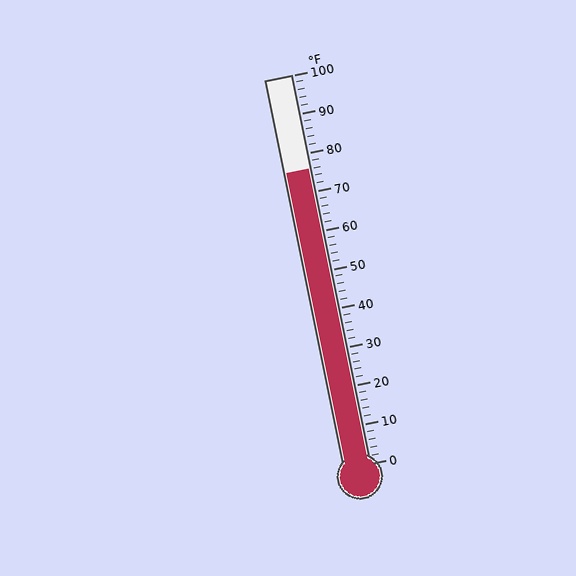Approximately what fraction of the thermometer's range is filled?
The thermometer is filled to approximately 75% of its range.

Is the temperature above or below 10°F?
The temperature is above 10°F.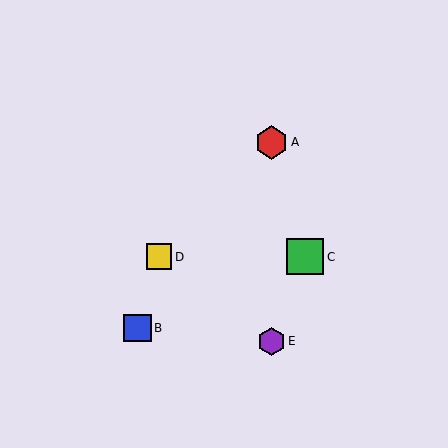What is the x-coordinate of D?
Object D is at x≈159.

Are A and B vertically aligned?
No, A is at x≈271 and B is at x≈138.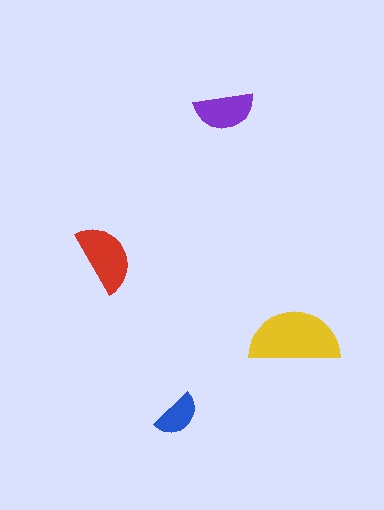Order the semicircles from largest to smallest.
the yellow one, the red one, the purple one, the blue one.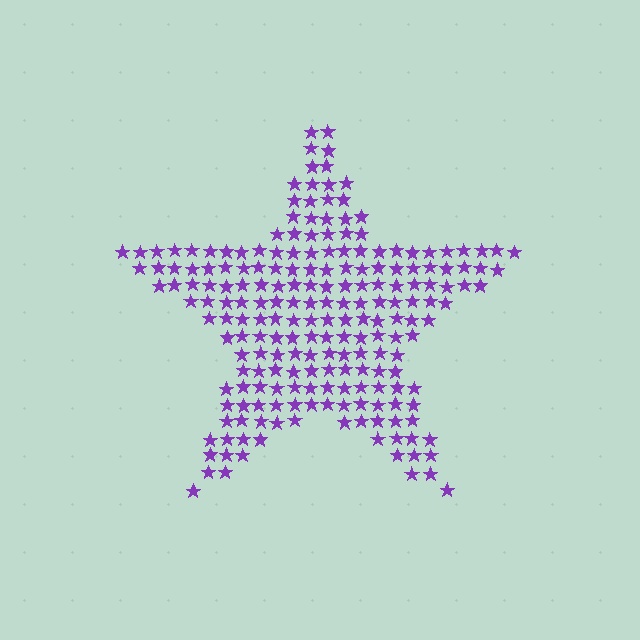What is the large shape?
The large shape is a star.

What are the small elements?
The small elements are stars.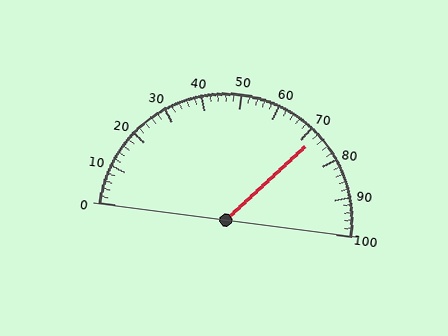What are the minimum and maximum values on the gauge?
The gauge ranges from 0 to 100.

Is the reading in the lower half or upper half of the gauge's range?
The reading is in the upper half of the range (0 to 100).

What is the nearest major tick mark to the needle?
The nearest major tick mark is 70.